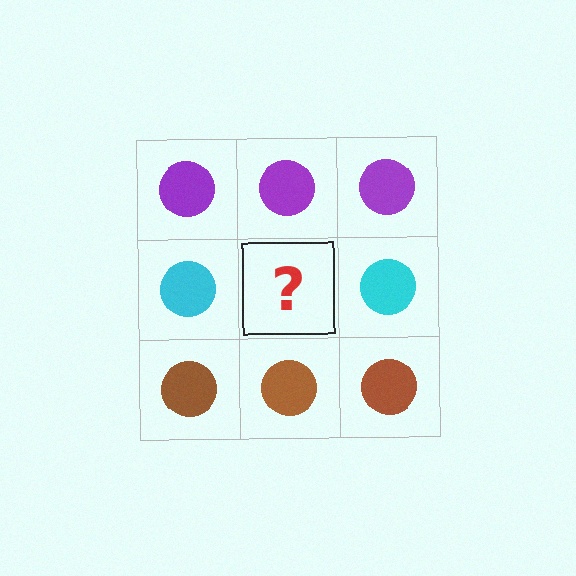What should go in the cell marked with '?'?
The missing cell should contain a cyan circle.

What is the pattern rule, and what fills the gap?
The rule is that each row has a consistent color. The gap should be filled with a cyan circle.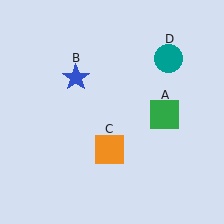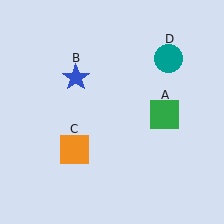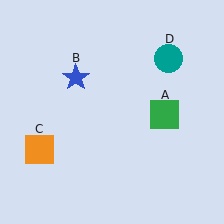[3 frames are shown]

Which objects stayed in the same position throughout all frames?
Green square (object A) and blue star (object B) and teal circle (object D) remained stationary.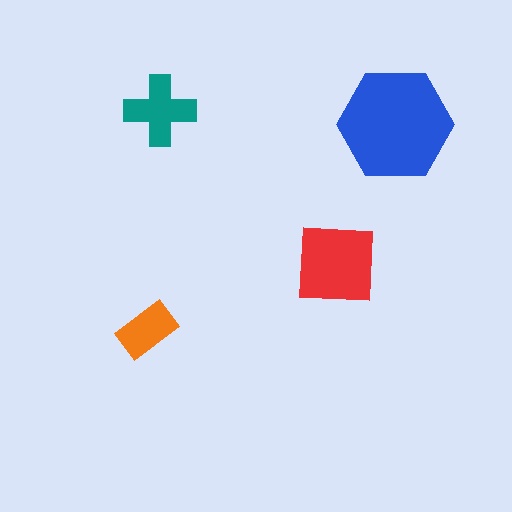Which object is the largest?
The blue hexagon.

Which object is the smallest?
The orange rectangle.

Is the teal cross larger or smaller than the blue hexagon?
Smaller.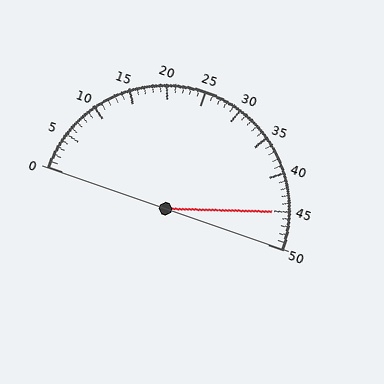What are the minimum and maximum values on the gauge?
The gauge ranges from 0 to 50.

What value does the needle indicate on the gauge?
The needle indicates approximately 45.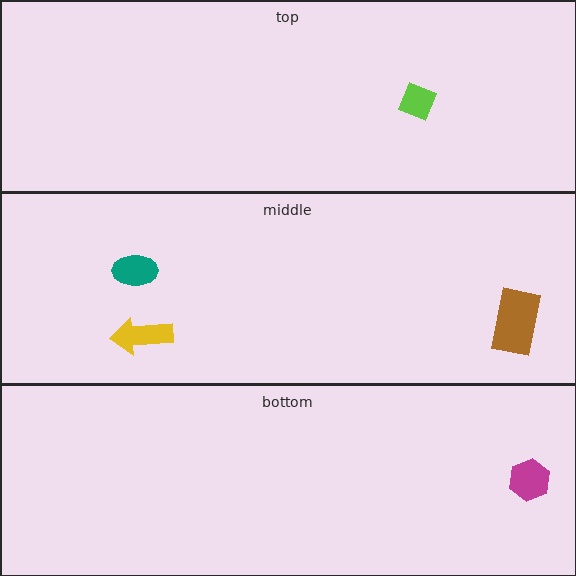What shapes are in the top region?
The lime diamond.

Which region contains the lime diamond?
The top region.